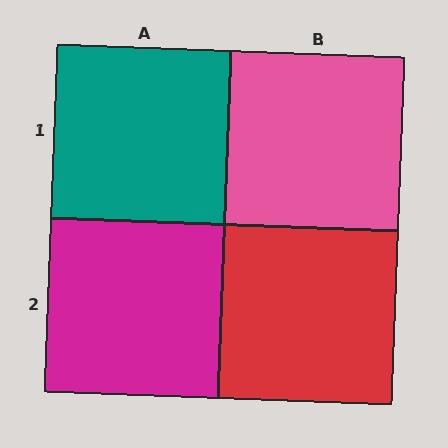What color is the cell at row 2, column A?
Magenta.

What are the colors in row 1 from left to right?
Teal, pink.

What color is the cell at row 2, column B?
Red.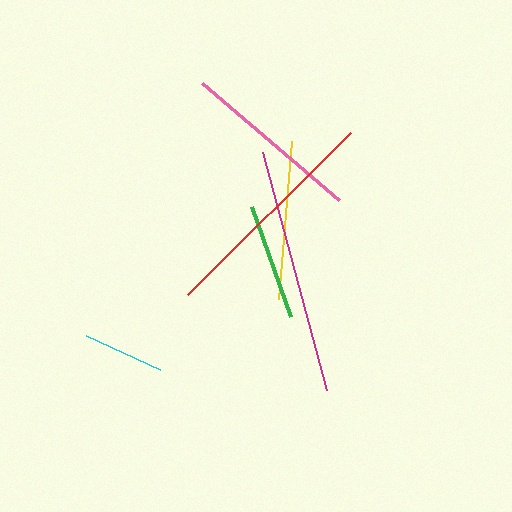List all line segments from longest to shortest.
From longest to shortest: magenta, red, pink, yellow, green, cyan.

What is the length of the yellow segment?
The yellow segment is approximately 159 pixels long.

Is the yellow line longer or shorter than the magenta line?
The magenta line is longer than the yellow line.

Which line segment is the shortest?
The cyan line is the shortest at approximately 83 pixels.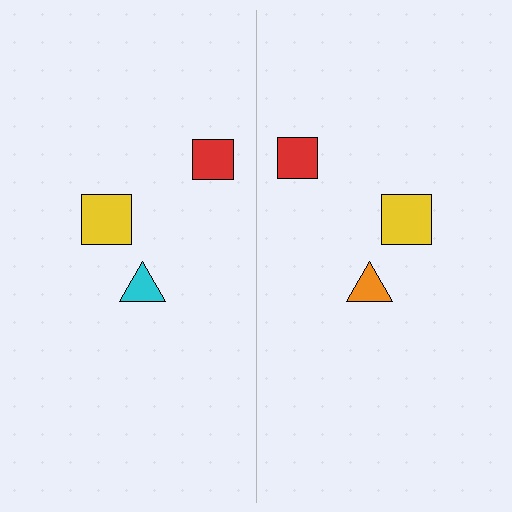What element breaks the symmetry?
The orange triangle on the right side breaks the symmetry — its mirror counterpart is cyan.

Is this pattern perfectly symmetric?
No, the pattern is not perfectly symmetric. The orange triangle on the right side breaks the symmetry — its mirror counterpart is cyan.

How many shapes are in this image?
There are 6 shapes in this image.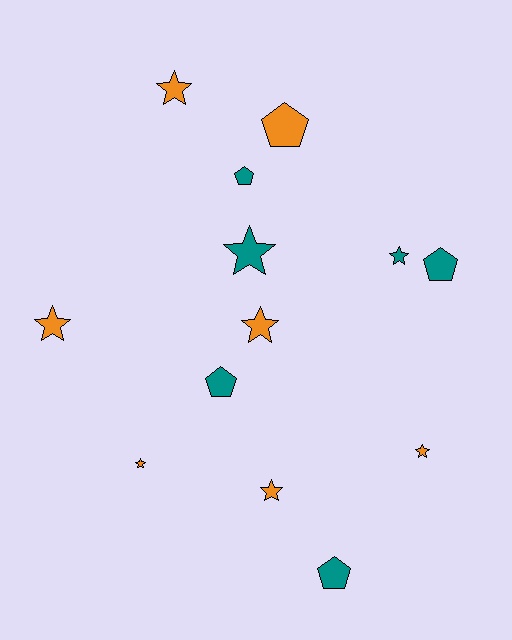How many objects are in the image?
There are 13 objects.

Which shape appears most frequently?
Star, with 8 objects.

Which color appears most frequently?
Orange, with 7 objects.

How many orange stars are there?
There are 6 orange stars.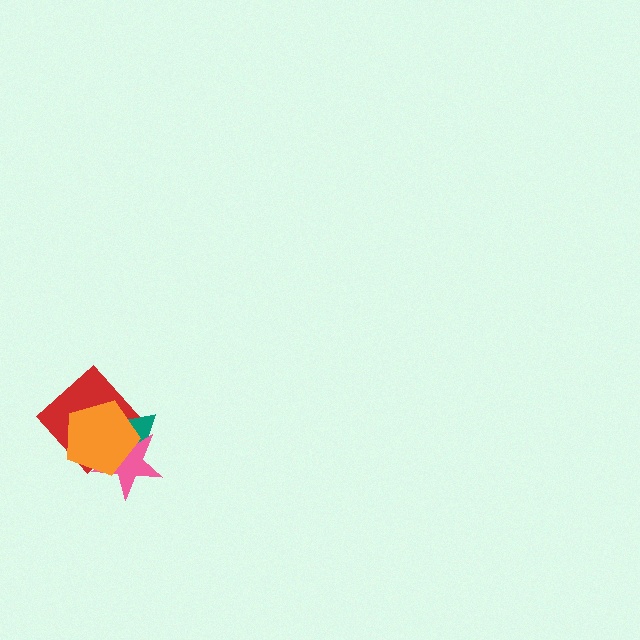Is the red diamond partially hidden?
Yes, it is partially covered by another shape.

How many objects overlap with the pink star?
3 objects overlap with the pink star.